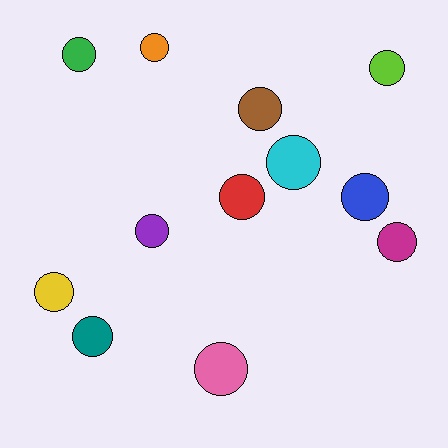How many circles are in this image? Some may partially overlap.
There are 12 circles.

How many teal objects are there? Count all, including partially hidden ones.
There is 1 teal object.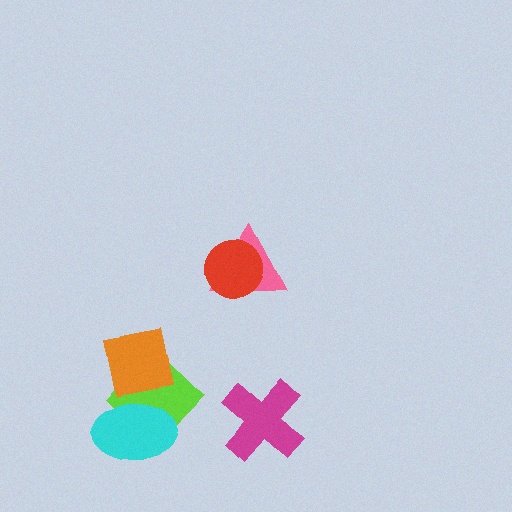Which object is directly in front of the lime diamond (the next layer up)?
The orange square is directly in front of the lime diamond.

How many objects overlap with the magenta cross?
0 objects overlap with the magenta cross.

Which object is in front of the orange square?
The cyan ellipse is in front of the orange square.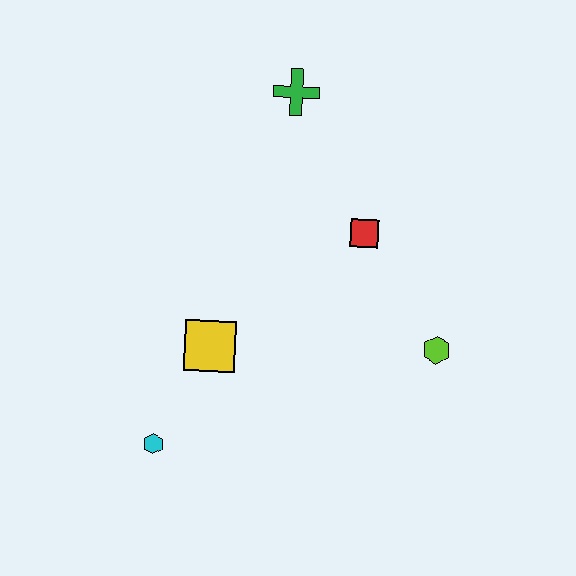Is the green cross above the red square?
Yes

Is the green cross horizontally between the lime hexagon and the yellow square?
Yes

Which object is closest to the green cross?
The red square is closest to the green cross.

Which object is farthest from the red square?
The cyan hexagon is farthest from the red square.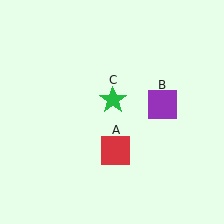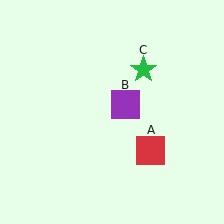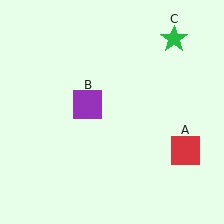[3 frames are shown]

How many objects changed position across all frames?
3 objects changed position: red square (object A), purple square (object B), green star (object C).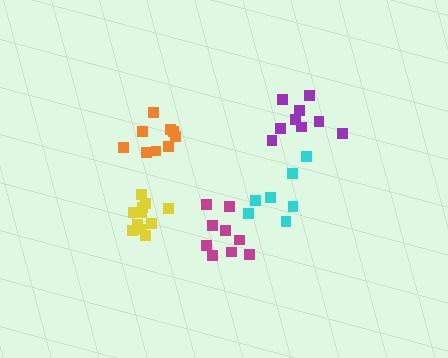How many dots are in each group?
Group 1: 9 dots, Group 2: 7 dots, Group 3: 9 dots, Group 4: 11 dots, Group 5: 9 dots (45 total).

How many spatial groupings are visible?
There are 5 spatial groupings.